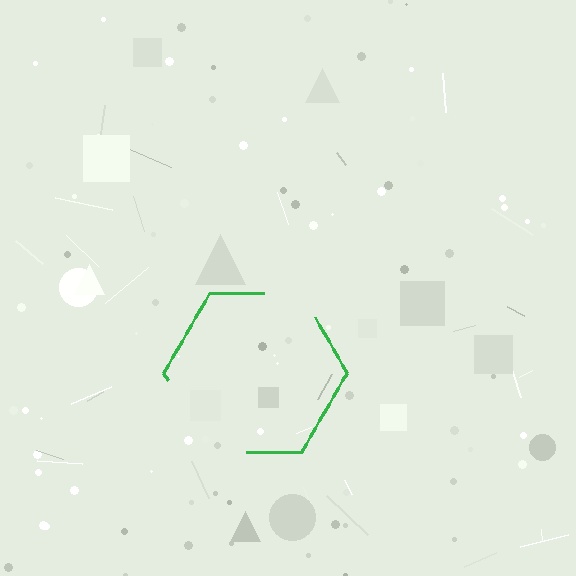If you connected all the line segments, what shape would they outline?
They would outline a hexagon.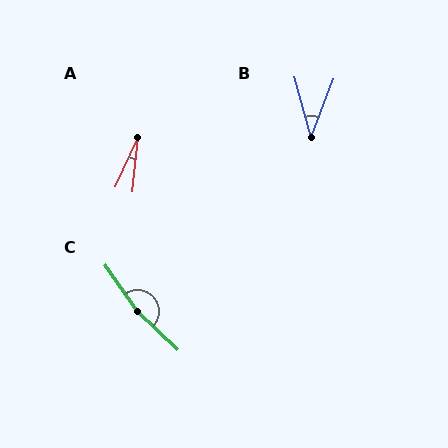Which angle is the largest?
C, at approximately 168 degrees.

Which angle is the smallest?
A, at approximately 18 degrees.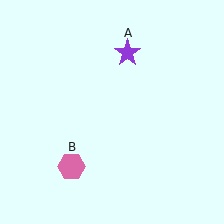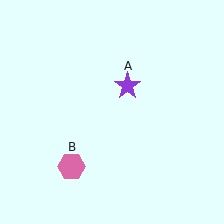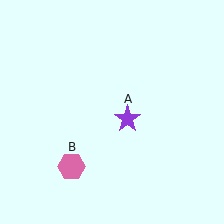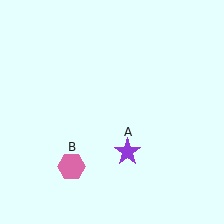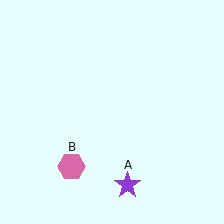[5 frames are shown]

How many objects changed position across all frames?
1 object changed position: purple star (object A).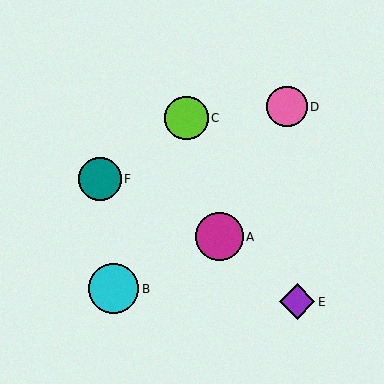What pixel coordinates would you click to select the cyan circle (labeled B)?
Click at (113, 289) to select the cyan circle B.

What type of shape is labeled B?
Shape B is a cyan circle.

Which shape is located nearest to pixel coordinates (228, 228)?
The magenta circle (labeled A) at (219, 237) is nearest to that location.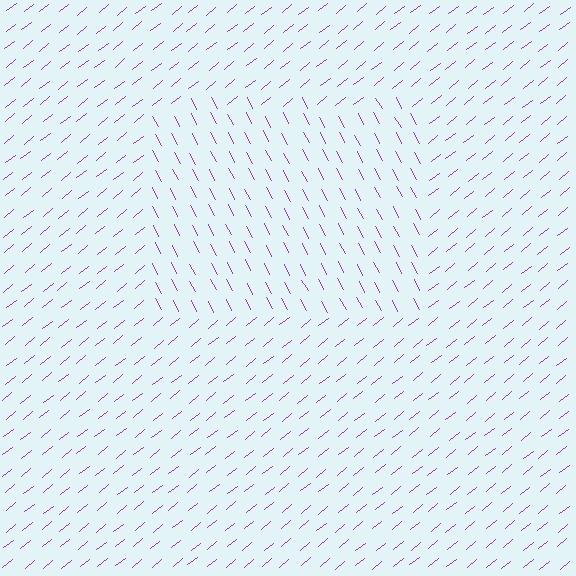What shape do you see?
I see a rectangle.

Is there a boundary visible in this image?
Yes, there is a texture boundary formed by a change in line orientation.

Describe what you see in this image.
The image is filled with small purple line segments. A rectangle region in the image has lines oriented differently from the surrounding lines, creating a visible texture boundary.